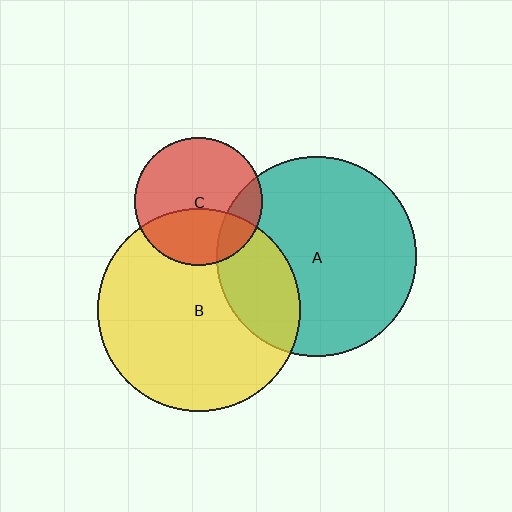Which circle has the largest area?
Circle B (yellow).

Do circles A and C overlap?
Yes.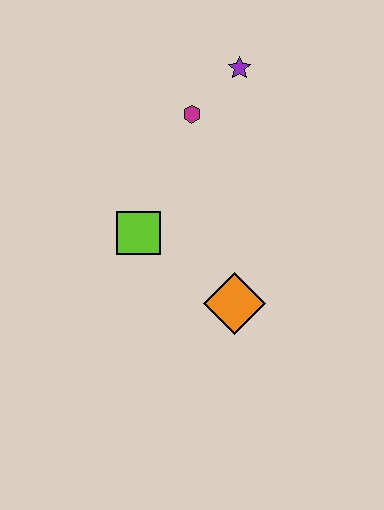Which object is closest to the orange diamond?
The lime square is closest to the orange diamond.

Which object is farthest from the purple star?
The orange diamond is farthest from the purple star.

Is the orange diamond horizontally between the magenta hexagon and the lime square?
No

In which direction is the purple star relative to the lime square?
The purple star is above the lime square.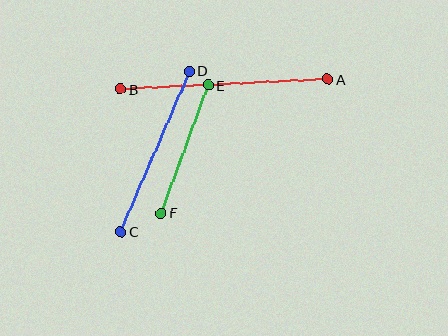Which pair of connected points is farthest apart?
Points A and B are farthest apart.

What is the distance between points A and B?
The distance is approximately 208 pixels.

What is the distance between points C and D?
The distance is approximately 175 pixels.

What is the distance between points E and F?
The distance is approximately 136 pixels.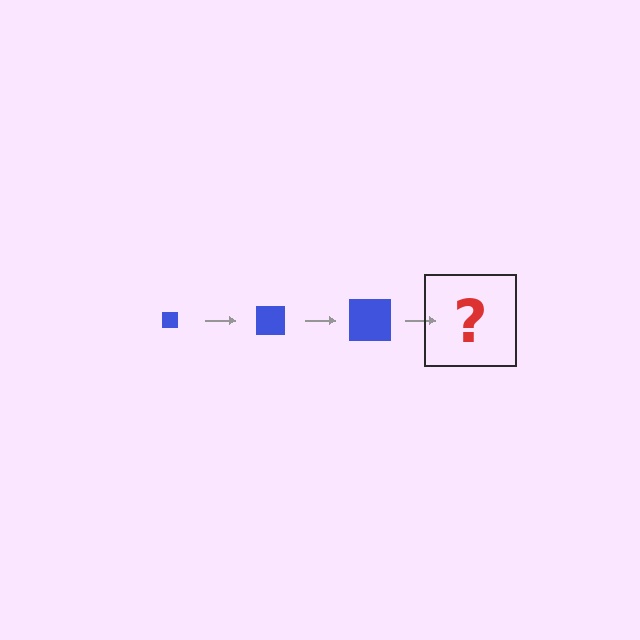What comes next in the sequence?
The next element should be a blue square, larger than the previous one.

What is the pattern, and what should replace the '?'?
The pattern is that the square gets progressively larger each step. The '?' should be a blue square, larger than the previous one.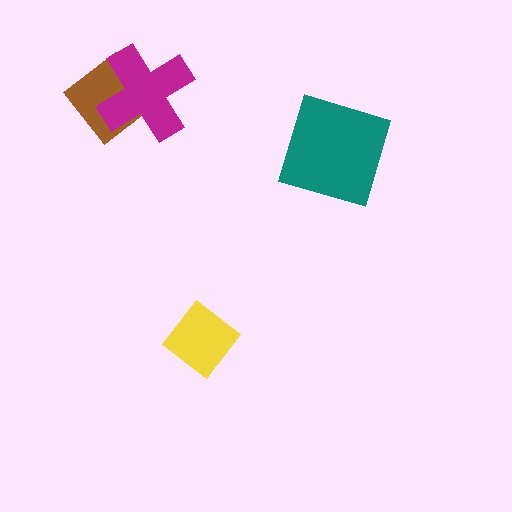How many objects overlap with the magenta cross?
1 object overlaps with the magenta cross.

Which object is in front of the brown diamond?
The magenta cross is in front of the brown diamond.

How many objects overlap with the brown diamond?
1 object overlaps with the brown diamond.